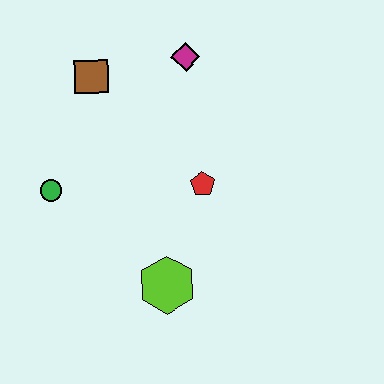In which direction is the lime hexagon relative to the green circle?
The lime hexagon is to the right of the green circle.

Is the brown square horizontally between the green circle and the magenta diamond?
Yes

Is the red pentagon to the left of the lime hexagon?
No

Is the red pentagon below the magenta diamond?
Yes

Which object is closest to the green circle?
The brown square is closest to the green circle.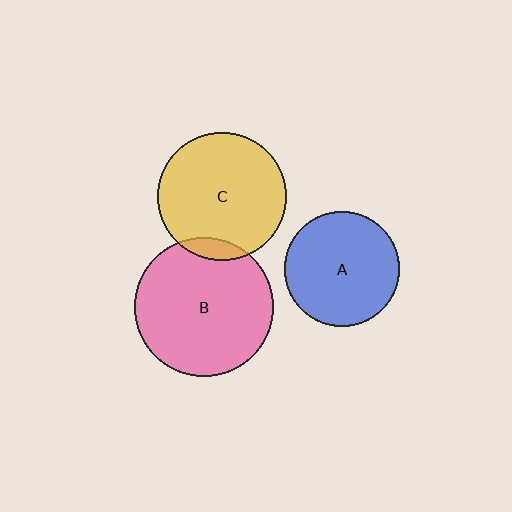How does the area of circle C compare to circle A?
Approximately 1.2 times.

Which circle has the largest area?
Circle B (pink).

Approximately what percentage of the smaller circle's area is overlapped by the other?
Approximately 10%.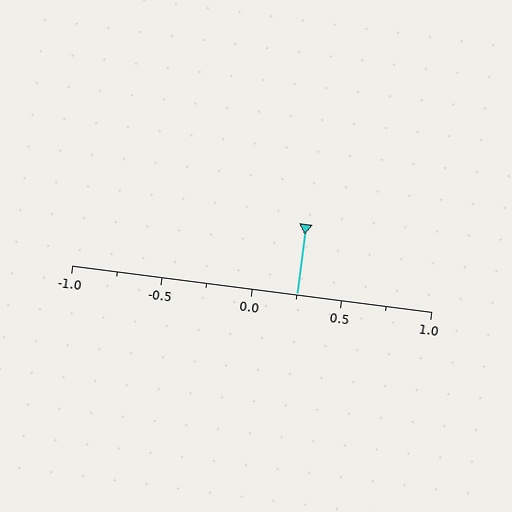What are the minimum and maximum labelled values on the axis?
The axis runs from -1.0 to 1.0.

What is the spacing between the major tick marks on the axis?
The major ticks are spaced 0.5 apart.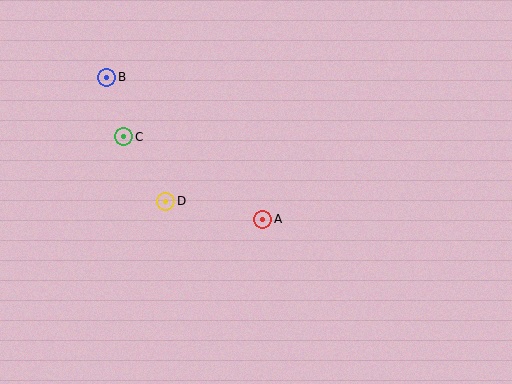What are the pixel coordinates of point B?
Point B is at (107, 77).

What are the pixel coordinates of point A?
Point A is at (263, 219).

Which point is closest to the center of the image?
Point A at (263, 219) is closest to the center.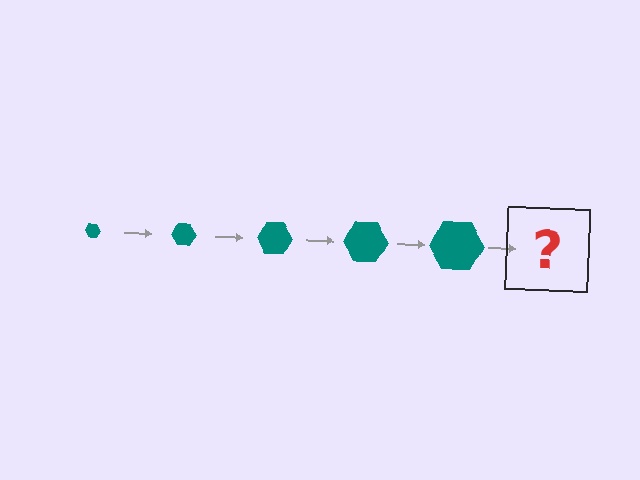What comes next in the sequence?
The next element should be a teal hexagon, larger than the previous one.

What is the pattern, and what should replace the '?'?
The pattern is that the hexagon gets progressively larger each step. The '?' should be a teal hexagon, larger than the previous one.